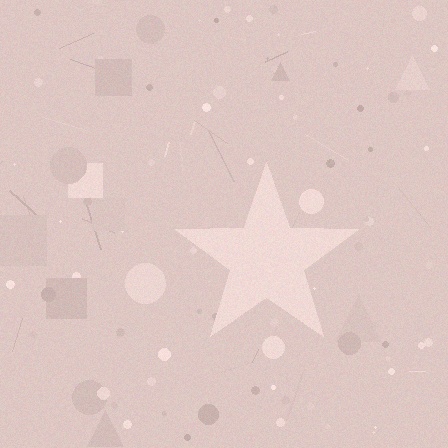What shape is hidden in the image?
A star is hidden in the image.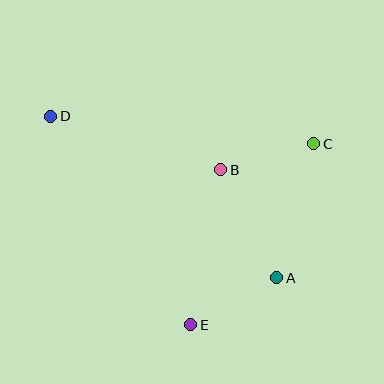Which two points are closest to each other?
Points B and C are closest to each other.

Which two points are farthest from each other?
Points A and D are farthest from each other.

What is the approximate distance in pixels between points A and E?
The distance between A and E is approximately 98 pixels.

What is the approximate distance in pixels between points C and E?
The distance between C and E is approximately 219 pixels.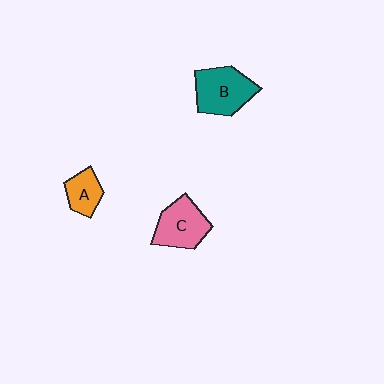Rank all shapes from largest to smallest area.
From largest to smallest: B (teal), C (pink), A (orange).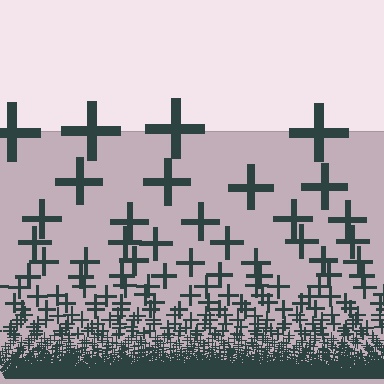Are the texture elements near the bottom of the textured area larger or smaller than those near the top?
Smaller. The gradient is inverted — elements near the bottom are smaller and denser.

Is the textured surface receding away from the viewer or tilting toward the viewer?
The surface appears to tilt toward the viewer. Texture elements get larger and sparser toward the top.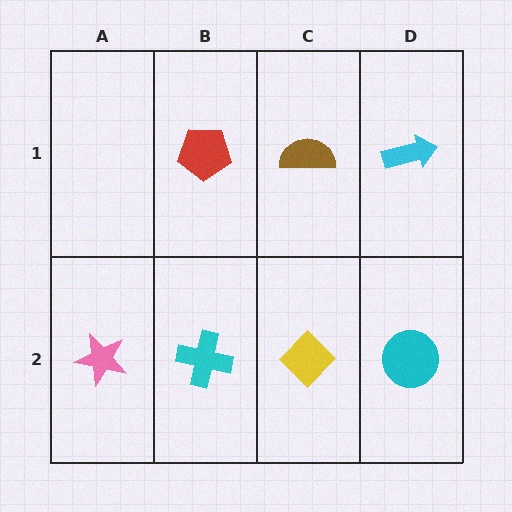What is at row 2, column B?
A cyan cross.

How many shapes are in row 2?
4 shapes.